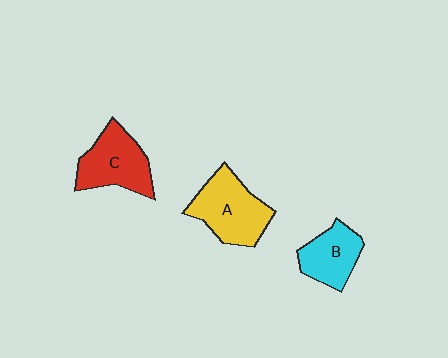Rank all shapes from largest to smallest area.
From largest to smallest: A (yellow), C (red), B (cyan).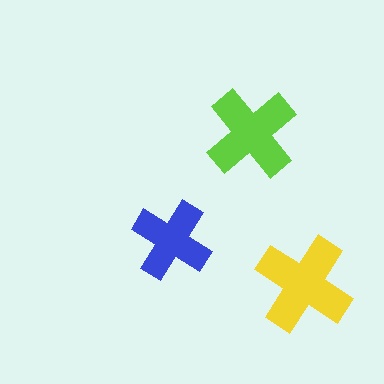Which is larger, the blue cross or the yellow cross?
The yellow one.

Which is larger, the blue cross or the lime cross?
The lime one.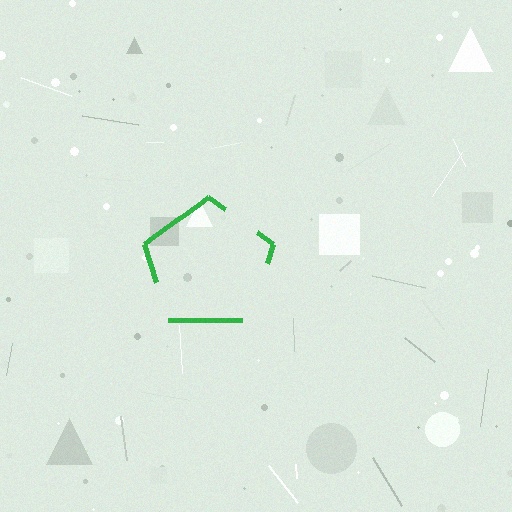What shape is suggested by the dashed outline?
The dashed outline suggests a pentagon.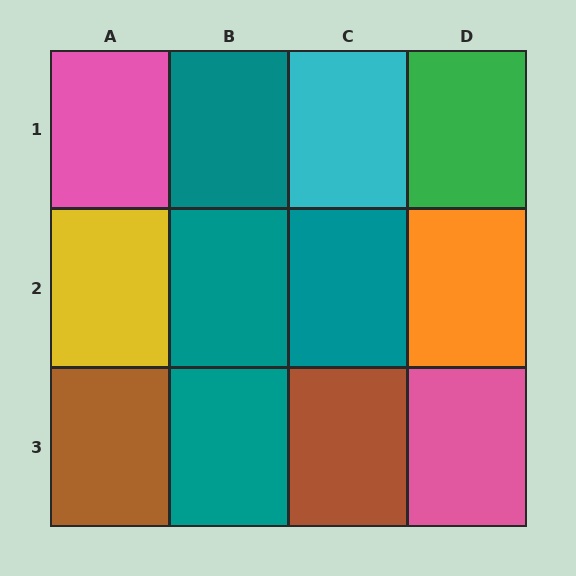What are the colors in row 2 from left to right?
Yellow, teal, teal, orange.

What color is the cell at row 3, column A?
Brown.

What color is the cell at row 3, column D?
Pink.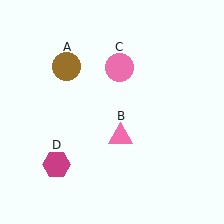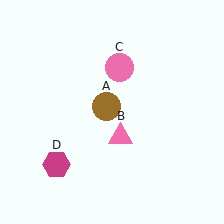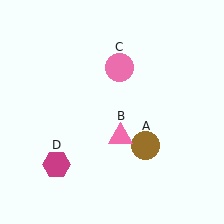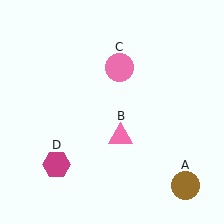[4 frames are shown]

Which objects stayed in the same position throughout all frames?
Pink triangle (object B) and pink circle (object C) and magenta hexagon (object D) remained stationary.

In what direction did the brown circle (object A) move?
The brown circle (object A) moved down and to the right.